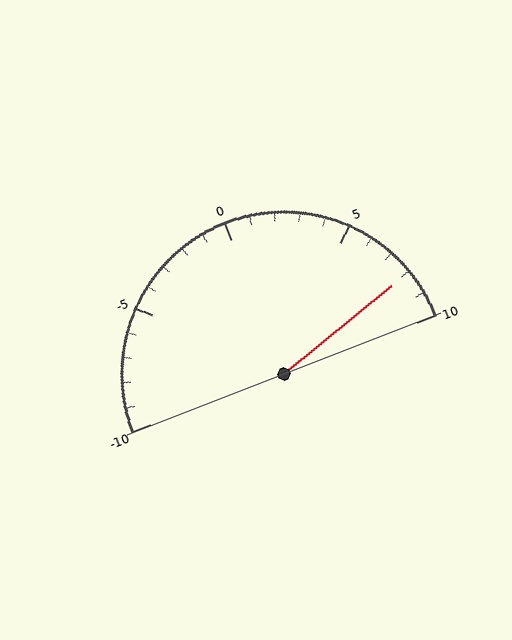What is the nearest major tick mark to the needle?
The nearest major tick mark is 10.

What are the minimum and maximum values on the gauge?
The gauge ranges from -10 to 10.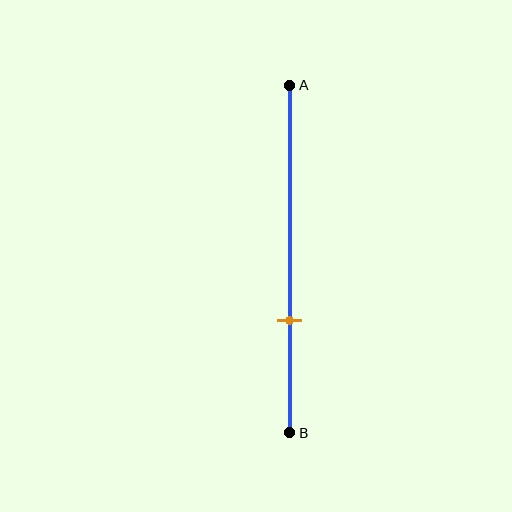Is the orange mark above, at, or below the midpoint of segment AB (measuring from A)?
The orange mark is below the midpoint of segment AB.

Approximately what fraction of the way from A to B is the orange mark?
The orange mark is approximately 70% of the way from A to B.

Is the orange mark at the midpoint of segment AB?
No, the mark is at about 70% from A, not at the 50% midpoint.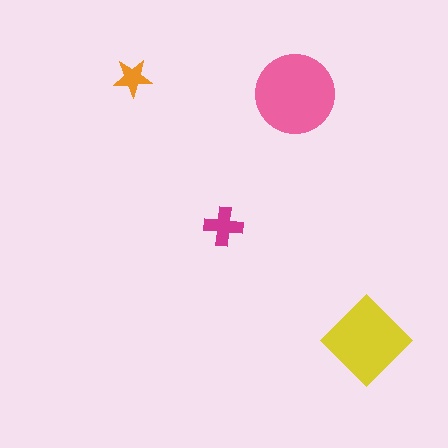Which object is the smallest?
The orange star.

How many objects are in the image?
There are 4 objects in the image.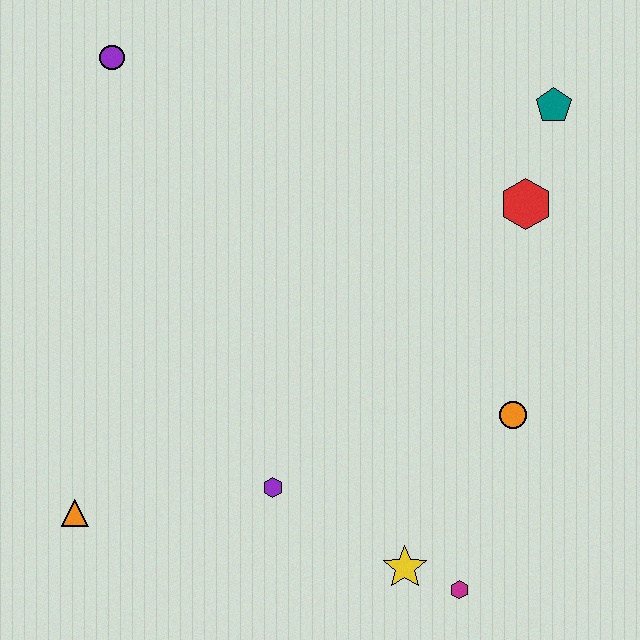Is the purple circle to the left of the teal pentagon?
Yes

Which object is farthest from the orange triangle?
The teal pentagon is farthest from the orange triangle.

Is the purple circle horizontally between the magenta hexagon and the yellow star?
No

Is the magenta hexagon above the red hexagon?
No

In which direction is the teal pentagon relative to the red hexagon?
The teal pentagon is above the red hexagon.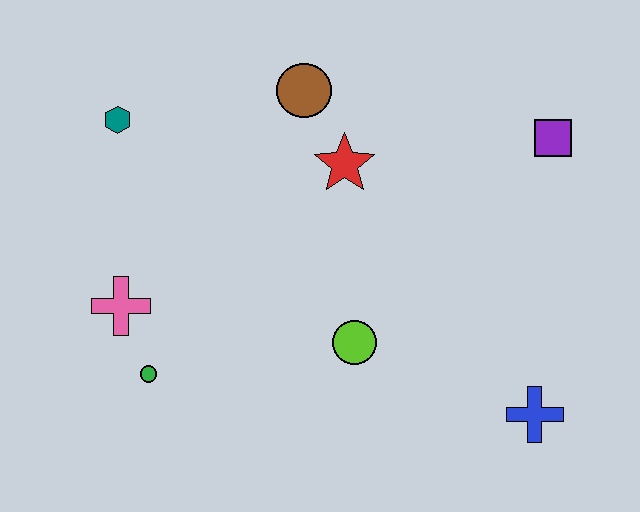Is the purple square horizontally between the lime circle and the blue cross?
No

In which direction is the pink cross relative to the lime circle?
The pink cross is to the left of the lime circle.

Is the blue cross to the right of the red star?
Yes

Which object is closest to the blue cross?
The lime circle is closest to the blue cross.